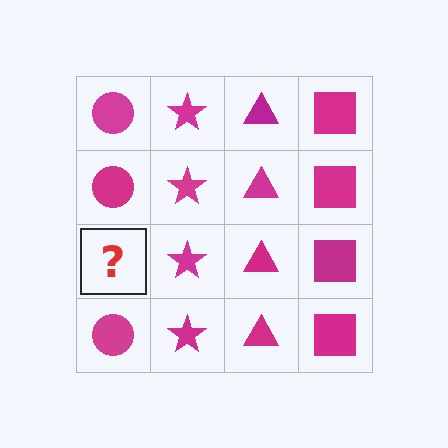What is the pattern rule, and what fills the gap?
The rule is that each column has a consistent shape. The gap should be filled with a magenta circle.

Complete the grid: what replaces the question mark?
The question mark should be replaced with a magenta circle.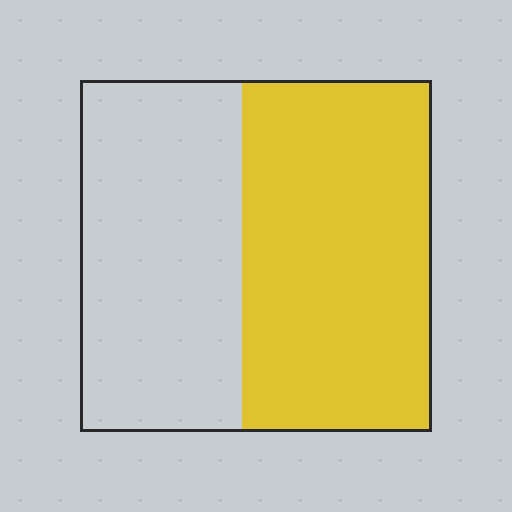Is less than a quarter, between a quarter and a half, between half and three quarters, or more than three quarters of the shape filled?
Between half and three quarters.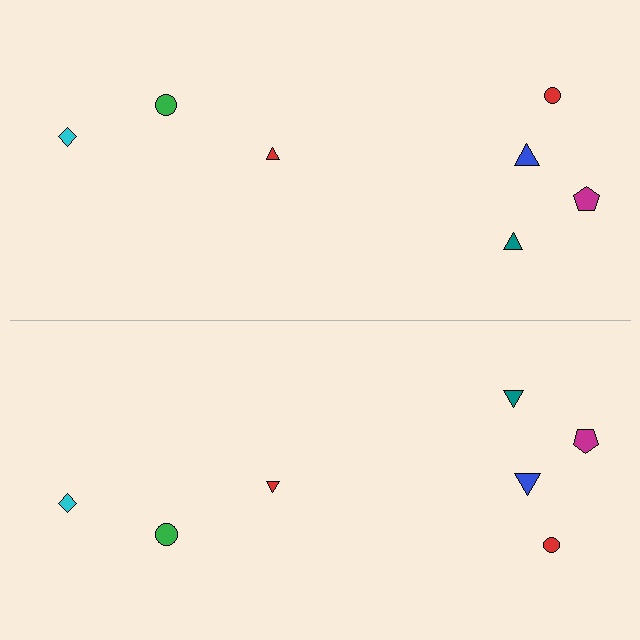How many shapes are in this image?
There are 14 shapes in this image.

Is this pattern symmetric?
Yes, this pattern has bilateral (reflection) symmetry.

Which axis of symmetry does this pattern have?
The pattern has a horizontal axis of symmetry running through the center of the image.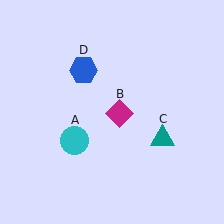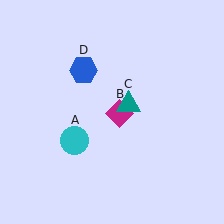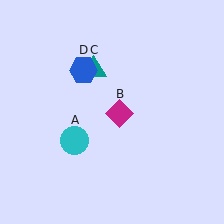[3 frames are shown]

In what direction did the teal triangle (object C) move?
The teal triangle (object C) moved up and to the left.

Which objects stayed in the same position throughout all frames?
Cyan circle (object A) and magenta diamond (object B) and blue hexagon (object D) remained stationary.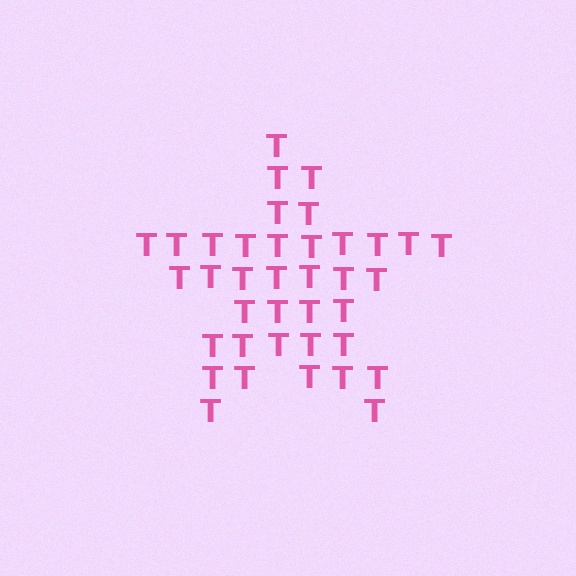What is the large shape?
The large shape is a star.